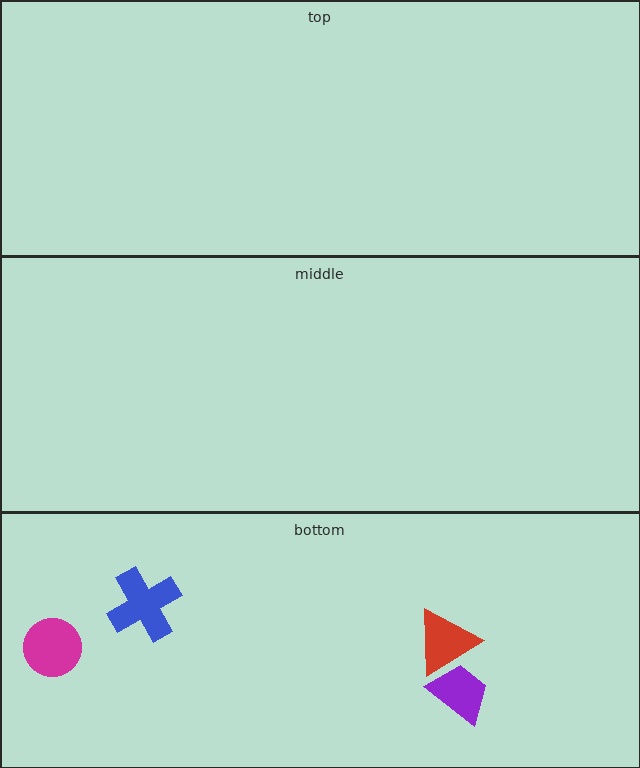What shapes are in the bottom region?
The red triangle, the purple trapezoid, the magenta circle, the blue cross.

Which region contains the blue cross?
The bottom region.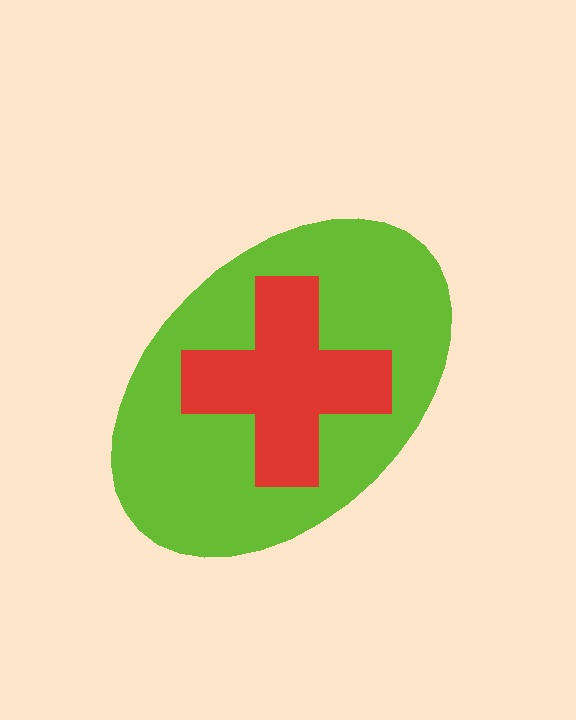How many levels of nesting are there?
2.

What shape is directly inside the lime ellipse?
The red cross.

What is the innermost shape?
The red cross.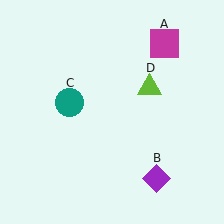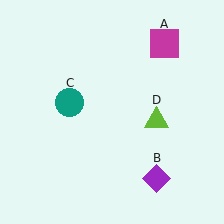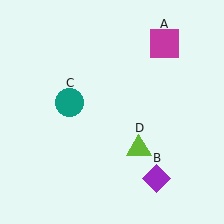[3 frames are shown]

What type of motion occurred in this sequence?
The lime triangle (object D) rotated clockwise around the center of the scene.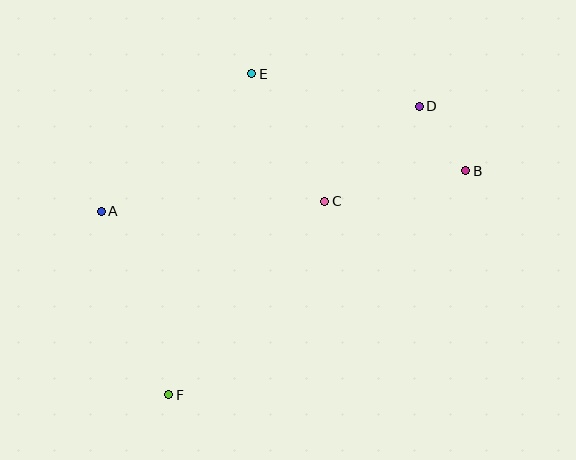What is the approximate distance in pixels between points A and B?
The distance between A and B is approximately 367 pixels.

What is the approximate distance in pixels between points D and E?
The distance between D and E is approximately 171 pixels.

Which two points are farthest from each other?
Points D and F are farthest from each other.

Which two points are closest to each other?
Points B and D are closest to each other.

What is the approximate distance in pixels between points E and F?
The distance between E and F is approximately 332 pixels.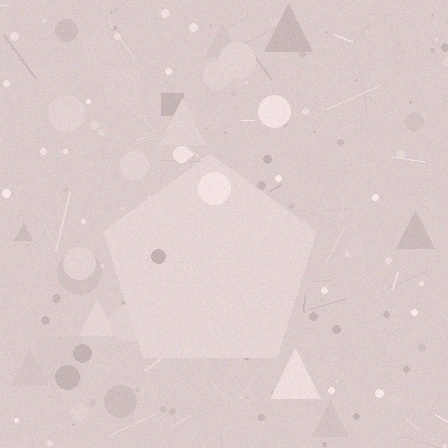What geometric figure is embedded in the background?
A pentagon is embedded in the background.